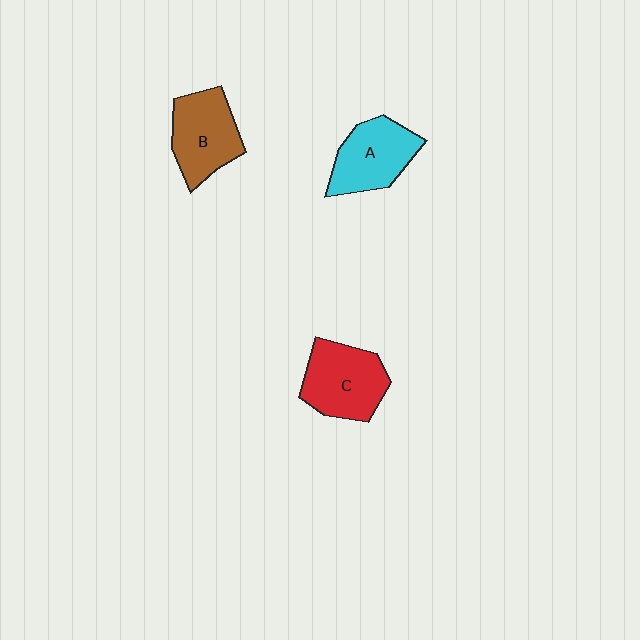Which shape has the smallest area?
Shape A (cyan).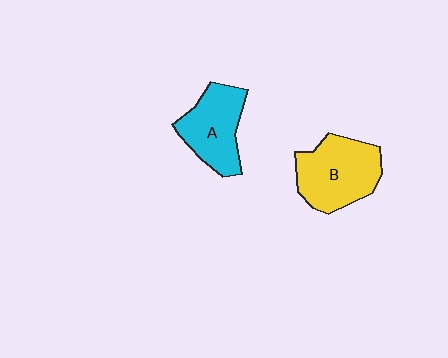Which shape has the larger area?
Shape B (yellow).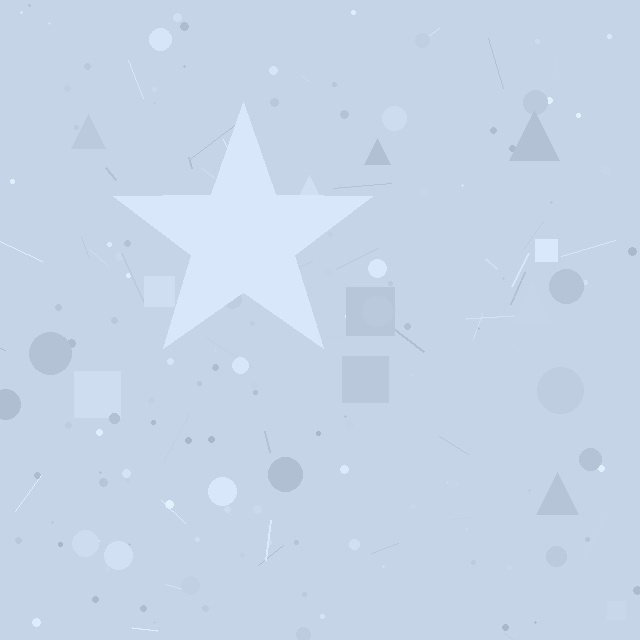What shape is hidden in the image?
A star is hidden in the image.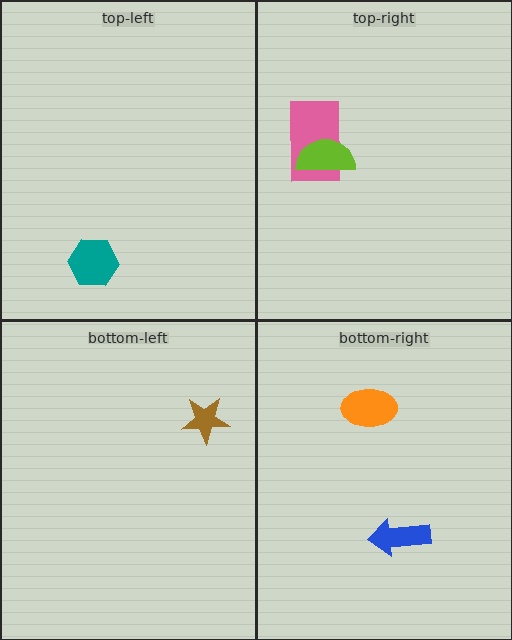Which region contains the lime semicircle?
The top-right region.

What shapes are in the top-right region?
The pink rectangle, the lime semicircle.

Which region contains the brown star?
The bottom-left region.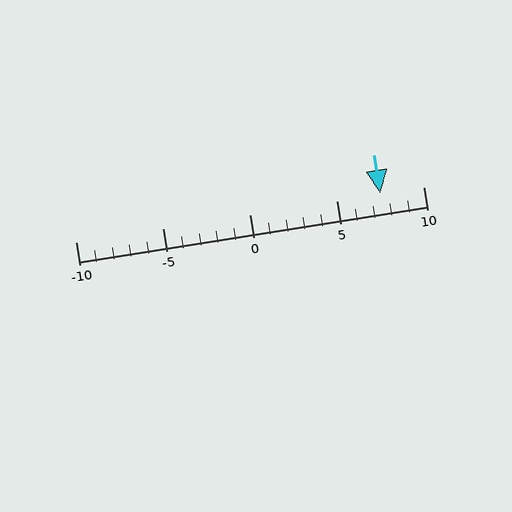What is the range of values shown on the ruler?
The ruler shows values from -10 to 10.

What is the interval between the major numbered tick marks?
The major tick marks are spaced 5 units apart.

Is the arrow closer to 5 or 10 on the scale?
The arrow is closer to 10.